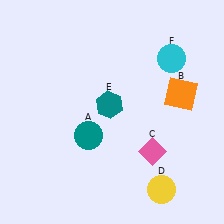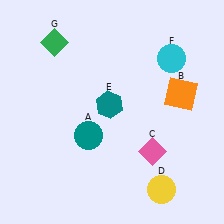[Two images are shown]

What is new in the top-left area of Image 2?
A green diamond (G) was added in the top-left area of Image 2.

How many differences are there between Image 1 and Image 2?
There is 1 difference between the two images.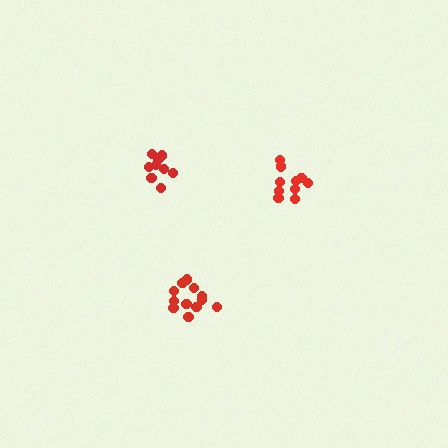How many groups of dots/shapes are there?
There are 3 groups.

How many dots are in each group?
Group 1: 9 dots, Group 2: 10 dots, Group 3: 12 dots (31 total).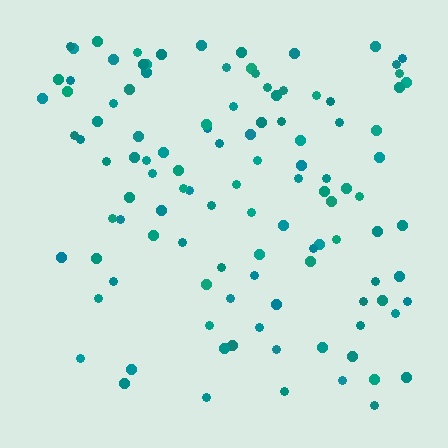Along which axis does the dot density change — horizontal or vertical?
Vertical.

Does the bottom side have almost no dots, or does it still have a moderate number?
Still a moderate number, just noticeably fewer than the top.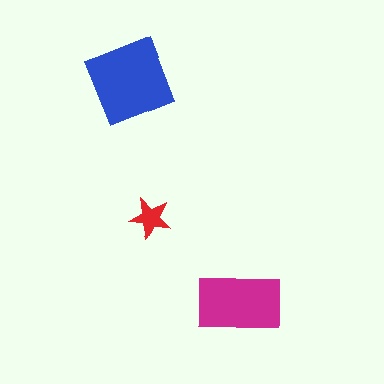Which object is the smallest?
The red star.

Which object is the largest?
The blue diamond.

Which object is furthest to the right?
The magenta rectangle is rightmost.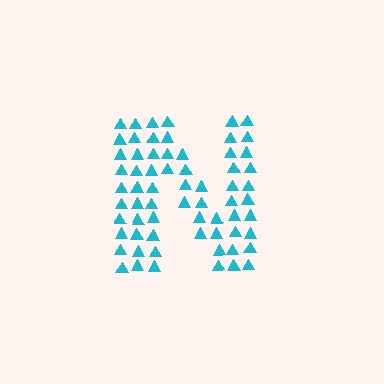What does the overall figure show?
The overall figure shows the letter N.